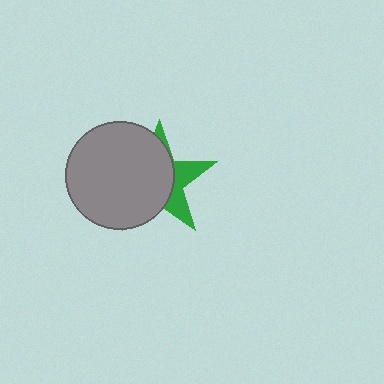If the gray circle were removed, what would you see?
You would see the complete green star.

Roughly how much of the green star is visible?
A small part of it is visible (roughly 33%).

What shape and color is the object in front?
The object in front is a gray circle.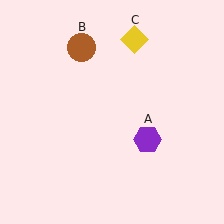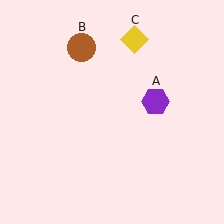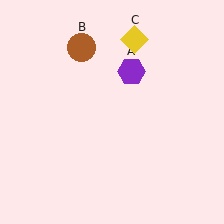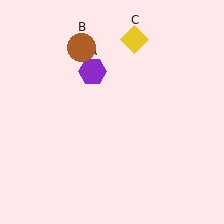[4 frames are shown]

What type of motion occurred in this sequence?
The purple hexagon (object A) rotated counterclockwise around the center of the scene.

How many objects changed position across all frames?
1 object changed position: purple hexagon (object A).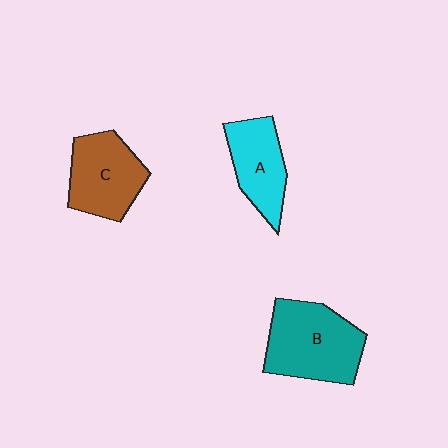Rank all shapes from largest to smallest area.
From largest to smallest: B (teal), C (brown), A (cyan).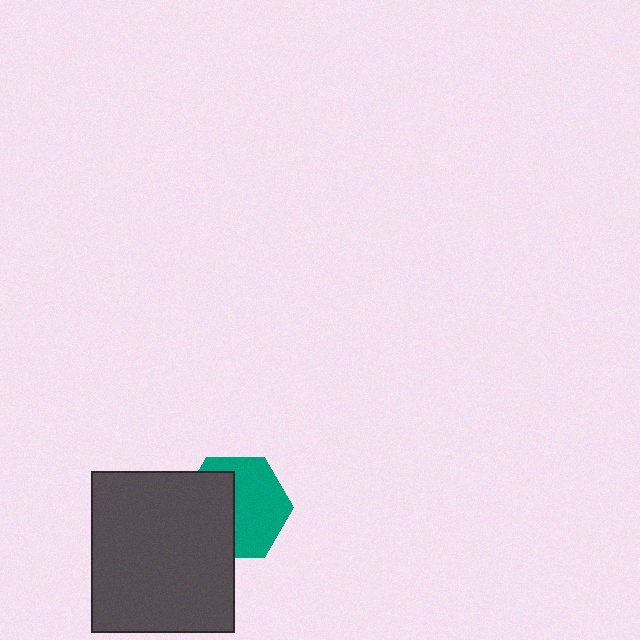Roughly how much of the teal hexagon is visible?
About half of it is visible (roughly 55%).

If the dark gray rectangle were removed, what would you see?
You would see the complete teal hexagon.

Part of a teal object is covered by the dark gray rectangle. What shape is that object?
It is a hexagon.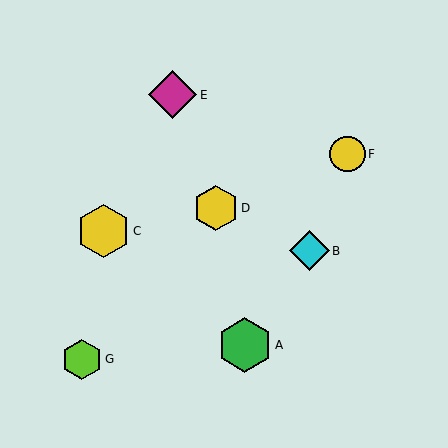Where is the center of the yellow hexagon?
The center of the yellow hexagon is at (103, 231).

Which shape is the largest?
The green hexagon (labeled A) is the largest.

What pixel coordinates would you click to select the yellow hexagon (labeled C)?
Click at (103, 231) to select the yellow hexagon C.